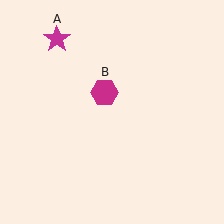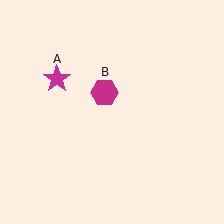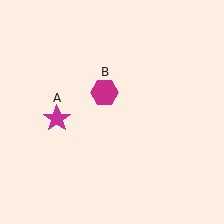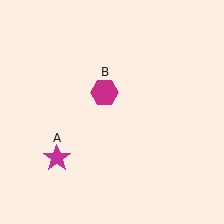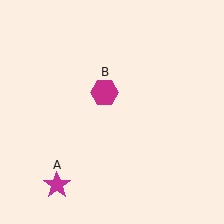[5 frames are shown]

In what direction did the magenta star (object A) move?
The magenta star (object A) moved down.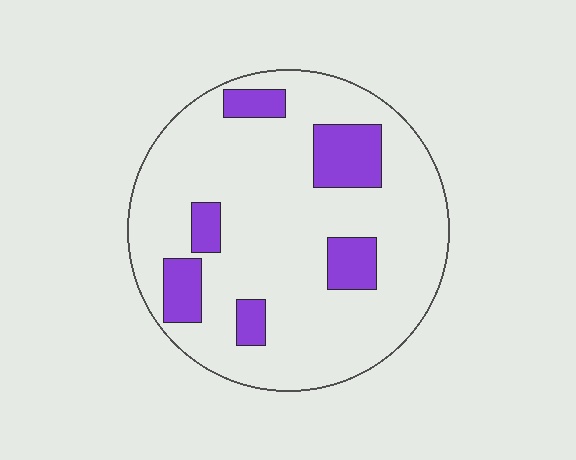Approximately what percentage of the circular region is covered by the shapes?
Approximately 20%.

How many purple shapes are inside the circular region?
6.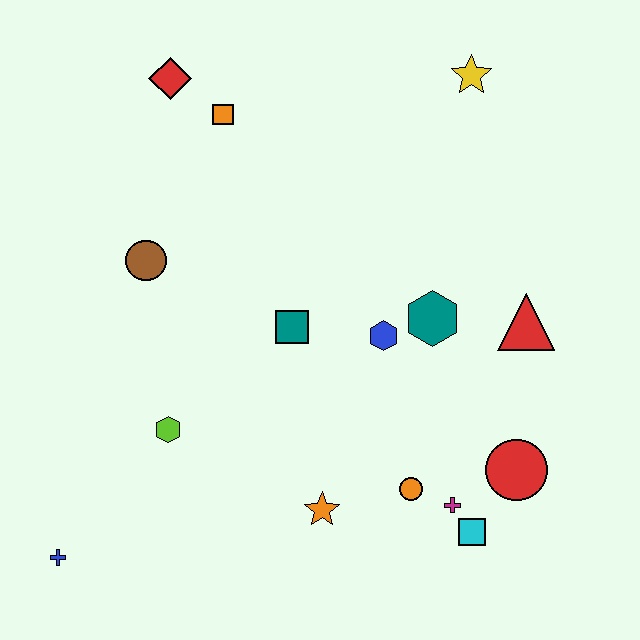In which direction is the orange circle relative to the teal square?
The orange circle is below the teal square.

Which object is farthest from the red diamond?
The cyan square is farthest from the red diamond.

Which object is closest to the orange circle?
The magenta cross is closest to the orange circle.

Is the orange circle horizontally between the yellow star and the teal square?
Yes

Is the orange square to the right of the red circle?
No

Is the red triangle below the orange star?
No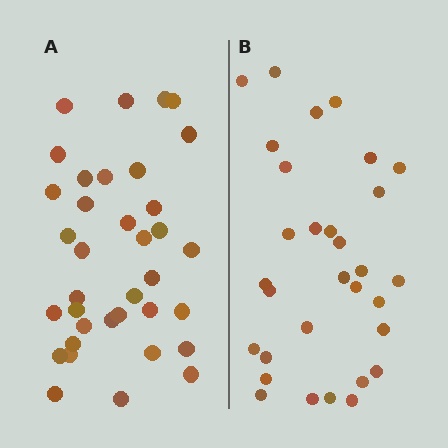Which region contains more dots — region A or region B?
Region A (the left region) has more dots.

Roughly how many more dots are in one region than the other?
Region A has about 5 more dots than region B.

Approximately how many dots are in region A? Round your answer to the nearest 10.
About 40 dots. (The exact count is 36, which rounds to 40.)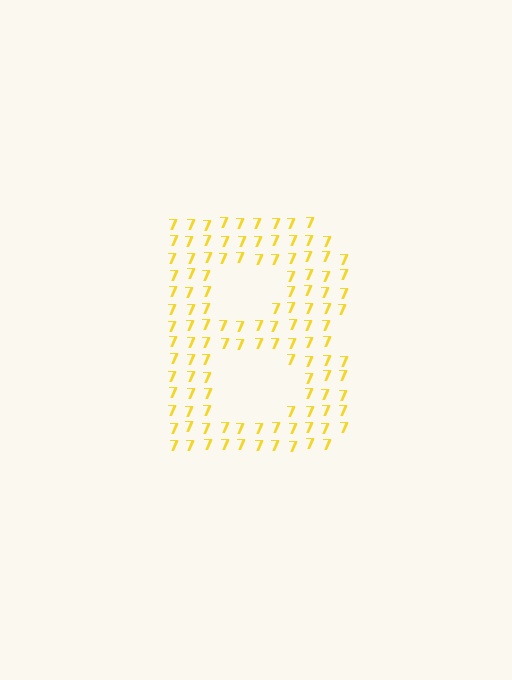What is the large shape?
The large shape is the letter B.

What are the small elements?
The small elements are digit 7's.